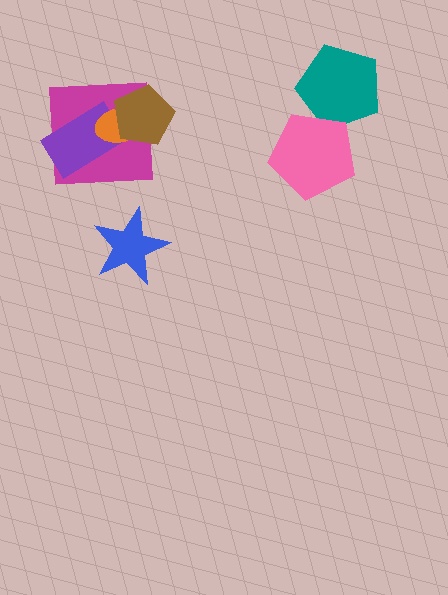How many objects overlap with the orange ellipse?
3 objects overlap with the orange ellipse.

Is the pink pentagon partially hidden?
No, no other shape covers it.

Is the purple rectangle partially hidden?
Yes, it is partially covered by another shape.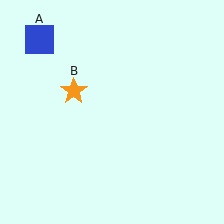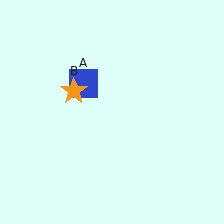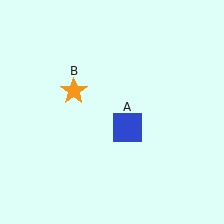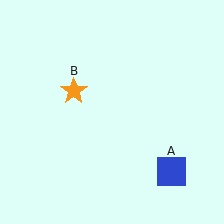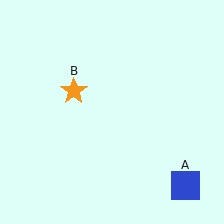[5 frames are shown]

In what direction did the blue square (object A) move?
The blue square (object A) moved down and to the right.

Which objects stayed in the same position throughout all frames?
Orange star (object B) remained stationary.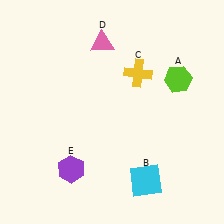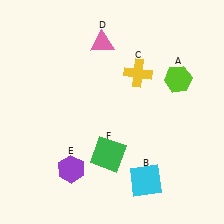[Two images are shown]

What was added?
A green square (F) was added in Image 2.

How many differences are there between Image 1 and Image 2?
There is 1 difference between the two images.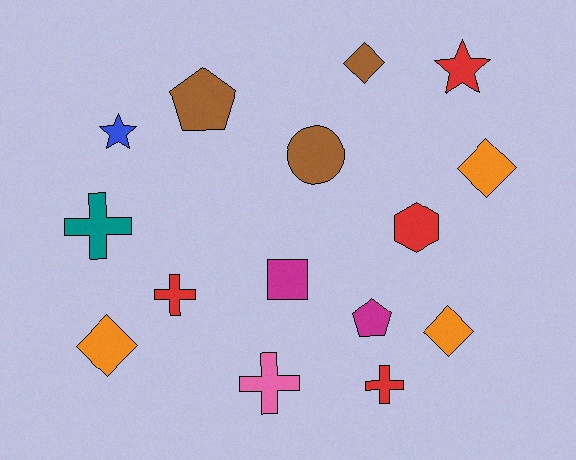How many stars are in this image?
There are 2 stars.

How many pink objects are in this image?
There is 1 pink object.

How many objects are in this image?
There are 15 objects.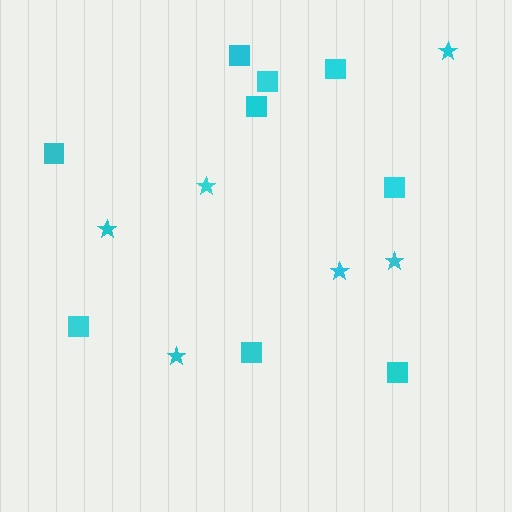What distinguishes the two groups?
There are 2 groups: one group of squares (9) and one group of stars (6).